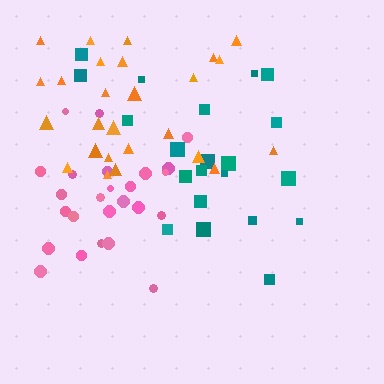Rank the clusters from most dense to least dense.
pink, orange, teal.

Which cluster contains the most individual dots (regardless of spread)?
Orange (26).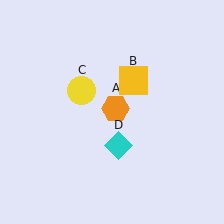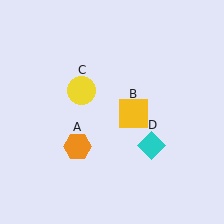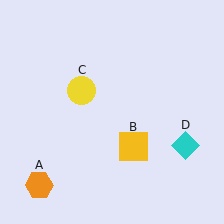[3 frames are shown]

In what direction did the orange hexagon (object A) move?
The orange hexagon (object A) moved down and to the left.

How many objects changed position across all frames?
3 objects changed position: orange hexagon (object A), yellow square (object B), cyan diamond (object D).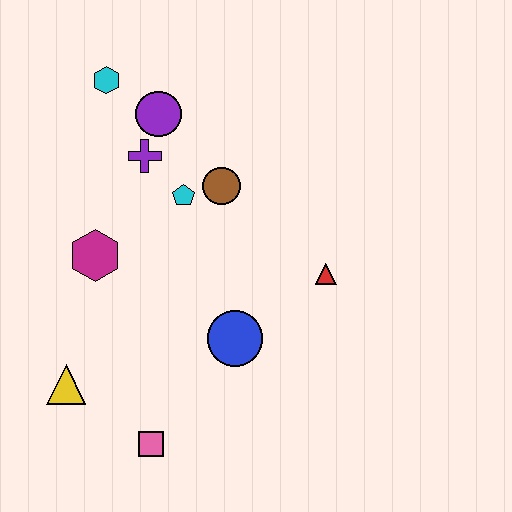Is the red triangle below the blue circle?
No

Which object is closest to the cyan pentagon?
The brown circle is closest to the cyan pentagon.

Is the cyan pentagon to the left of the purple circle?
No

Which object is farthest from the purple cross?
The pink square is farthest from the purple cross.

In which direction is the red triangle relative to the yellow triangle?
The red triangle is to the right of the yellow triangle.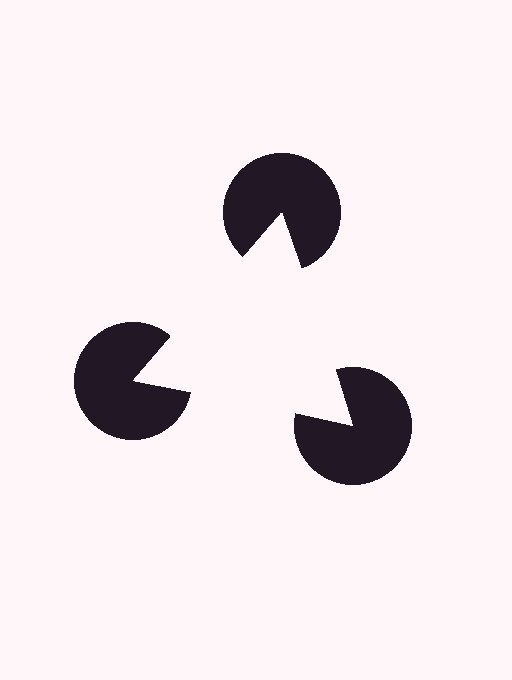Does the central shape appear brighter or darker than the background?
It typically appears slightly brighter than the background, even though no actual brightness change is drawn.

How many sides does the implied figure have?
3 sides.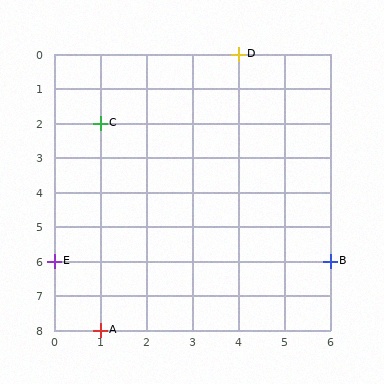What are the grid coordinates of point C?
Point C is at grid coordinates (1, 2).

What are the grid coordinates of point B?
Point B is at grid coordinates (6, 6).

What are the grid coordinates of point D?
Point D is at grid coordinates (4, 0).